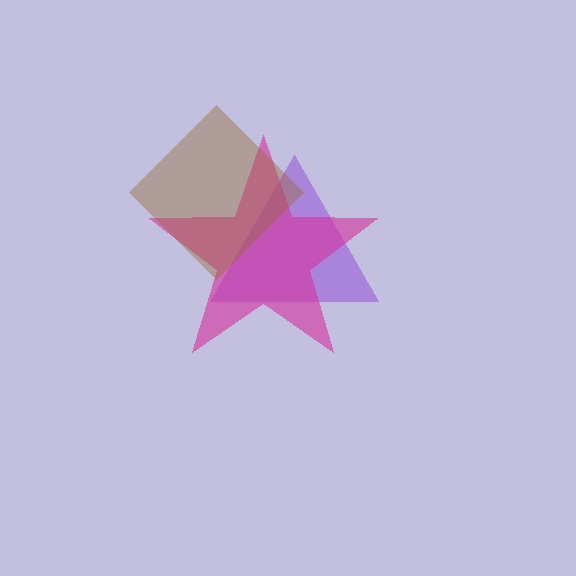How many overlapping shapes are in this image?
There are 3 overlapping shapes in the image.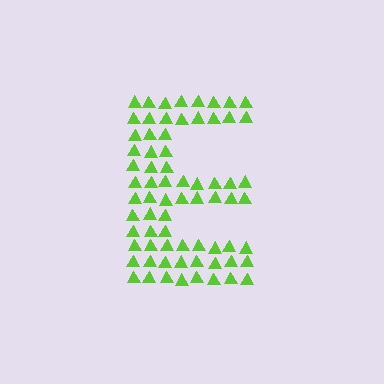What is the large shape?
The large shape is the letter E.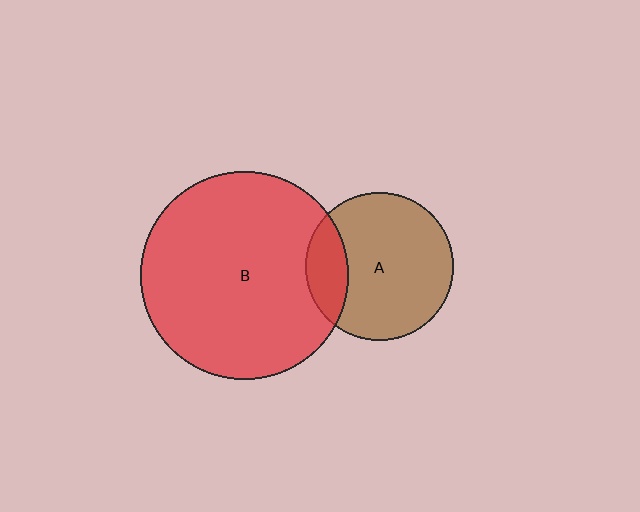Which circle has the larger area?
Circle B (red).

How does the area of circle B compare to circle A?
Approximately 2.0 times.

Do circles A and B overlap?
Yes.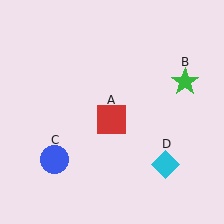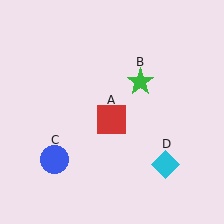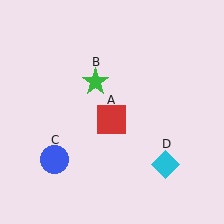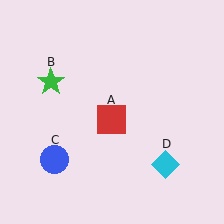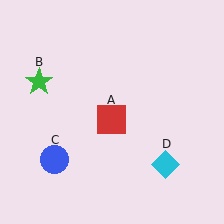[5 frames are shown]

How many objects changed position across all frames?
1 object changed position: green star (object B).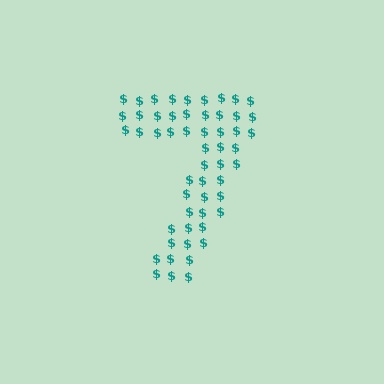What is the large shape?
The large shape is the digit 7.